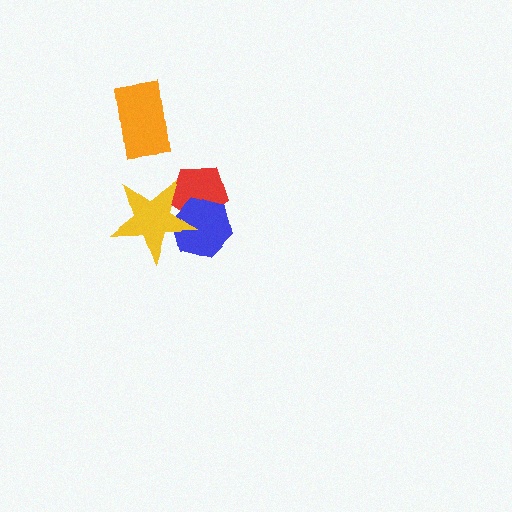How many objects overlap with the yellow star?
2 objects overlap with the yellow star.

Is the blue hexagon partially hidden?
Yes, it is partially covered by another shape.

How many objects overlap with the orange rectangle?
0 objects overlap with the orange rectangle.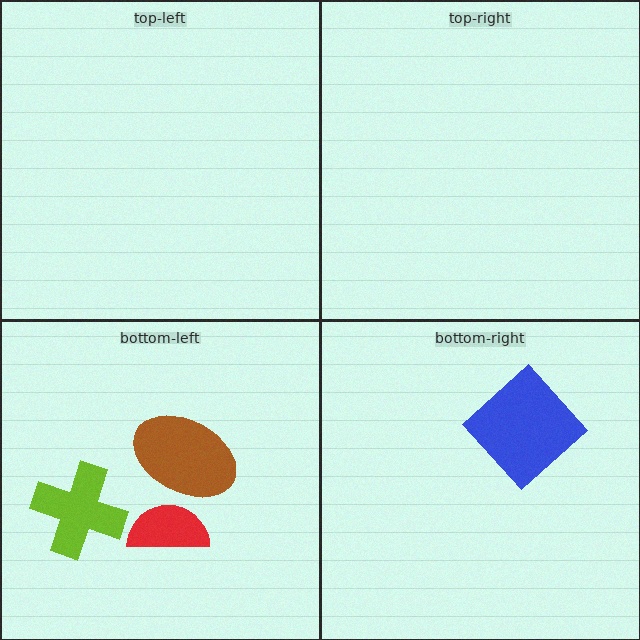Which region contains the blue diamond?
The bottom-right region.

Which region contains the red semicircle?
The bottom-left region.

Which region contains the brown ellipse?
The bottom-left region.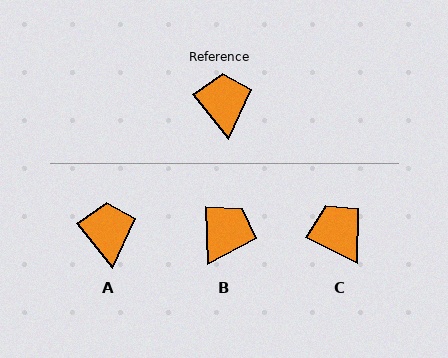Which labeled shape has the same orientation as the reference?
A.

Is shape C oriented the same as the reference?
No, it is off by about 24 degrees.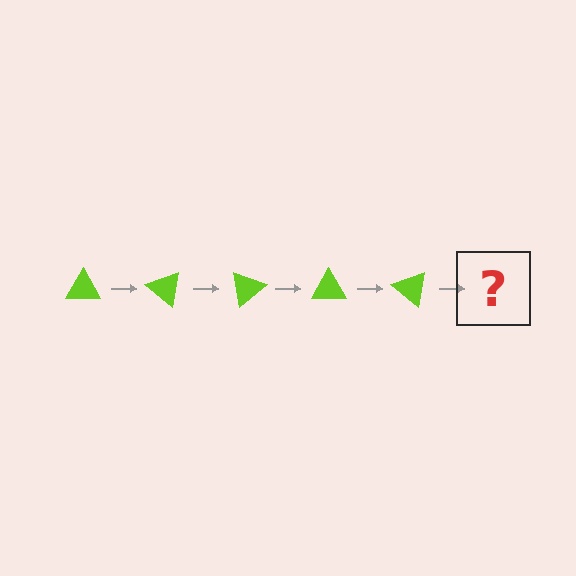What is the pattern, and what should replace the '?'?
The pattern is that the triangle rotates 40 degrees each step. The '?' should be a lime triangle rotated 200 degrees.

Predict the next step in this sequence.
The next step is a lime triangle rotated 200 degrees.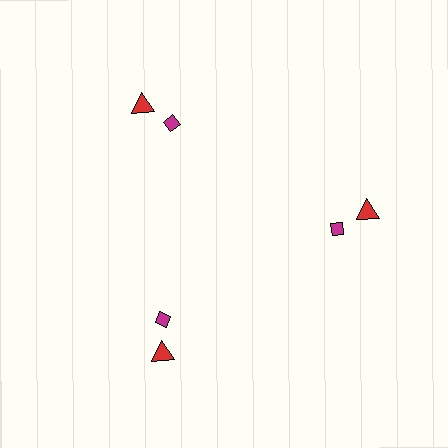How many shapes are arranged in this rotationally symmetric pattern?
There are 6 shapes, arranged in 3 groups of 2.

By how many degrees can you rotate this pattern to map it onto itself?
The pattern maps onto itself every 120 degrees of rotation.